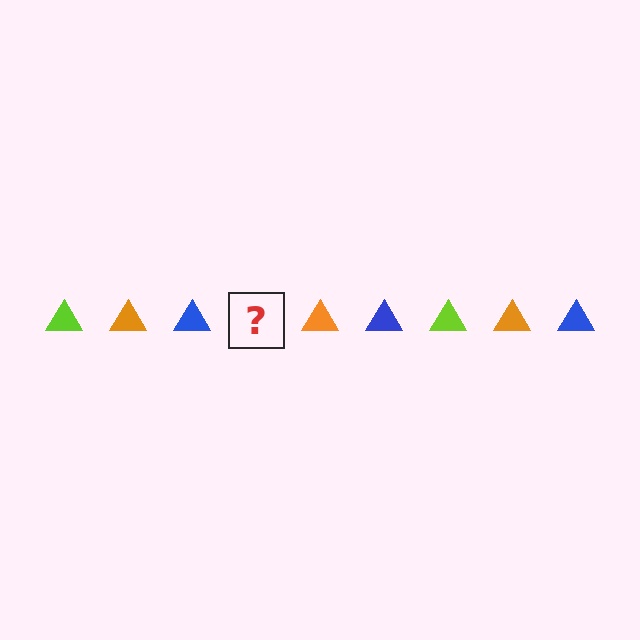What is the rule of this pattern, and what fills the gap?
The rule is that the pattern cycles through lime, orange, blue triangles. The gap should be filled with a lime triangle.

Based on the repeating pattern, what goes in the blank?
The blank should be a lime triangle.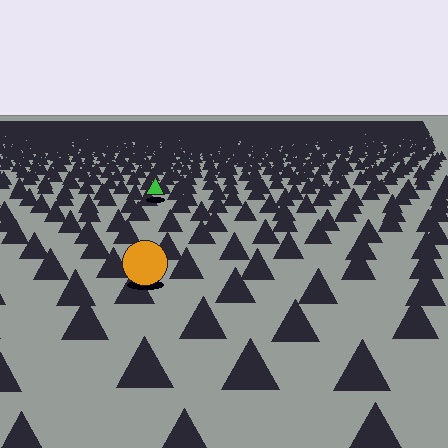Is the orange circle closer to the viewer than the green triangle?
Yes. The orange circle is closer — you can tell from the texture gradient: the ground texture is coarser near it.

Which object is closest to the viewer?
The orange circle is closest. The texture marks near it are larger and more spread out.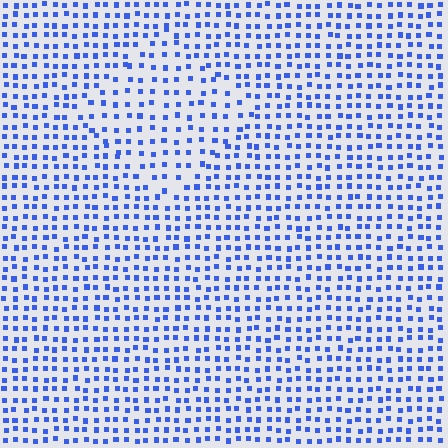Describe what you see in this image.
The image contains small blue elements arranged at two different densities. A diamond-shaped region is visible where the elements are less densely packed than the surrounding area.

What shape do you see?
I see a diamond.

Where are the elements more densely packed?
The elements are more densely packed outside the diamond boundary.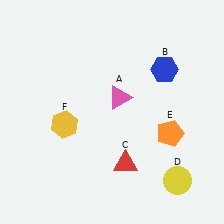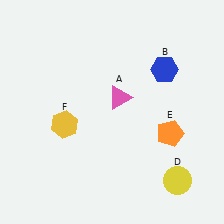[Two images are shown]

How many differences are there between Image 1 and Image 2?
There is 1 difference between the two images.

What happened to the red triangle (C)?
The red triangle (C) was removed in Image 2. It was in the bottom-right area of Image 1.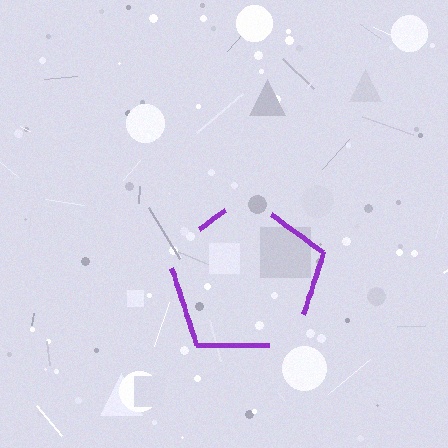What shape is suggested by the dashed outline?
The dashed outline suggests a pentagon.